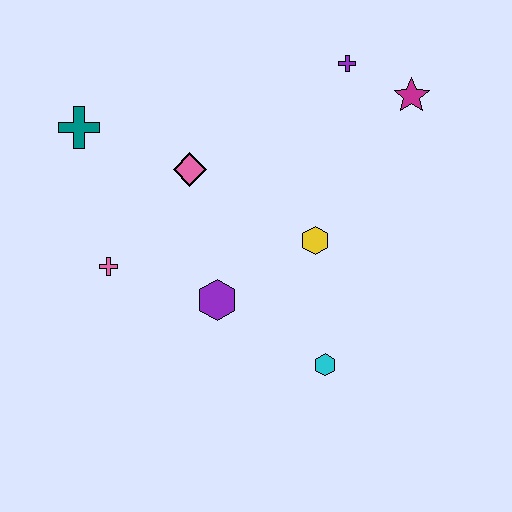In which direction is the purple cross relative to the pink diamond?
The purple cross is to the right of the pink diamond.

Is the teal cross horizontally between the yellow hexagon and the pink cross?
No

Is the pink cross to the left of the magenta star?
Yes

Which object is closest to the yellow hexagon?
The purple hexagon is closest to the yellow hexagon.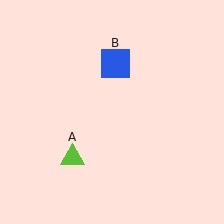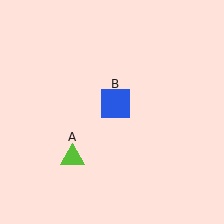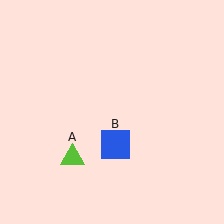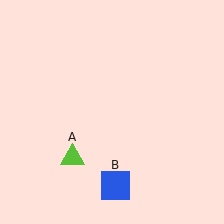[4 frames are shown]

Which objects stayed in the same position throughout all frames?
Lime triangle (object A) remained stationary.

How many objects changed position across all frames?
1 object changed position: blue square (object B).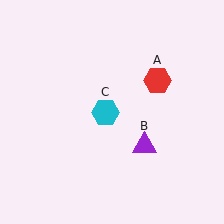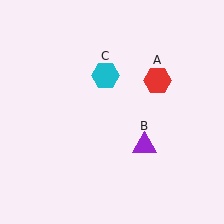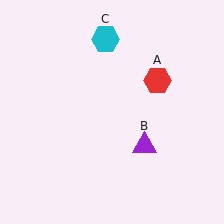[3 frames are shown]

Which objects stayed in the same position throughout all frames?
Red hexagon (object A) and purple triangle (object B) remained stationary.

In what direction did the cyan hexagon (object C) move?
The cyan hexagon (object C) moved up.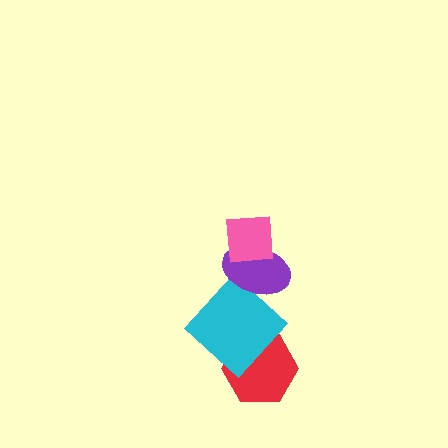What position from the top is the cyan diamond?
The cyan diamond is 3rd from the top.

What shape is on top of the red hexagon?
The cyan diamond is on top of the red hexagon.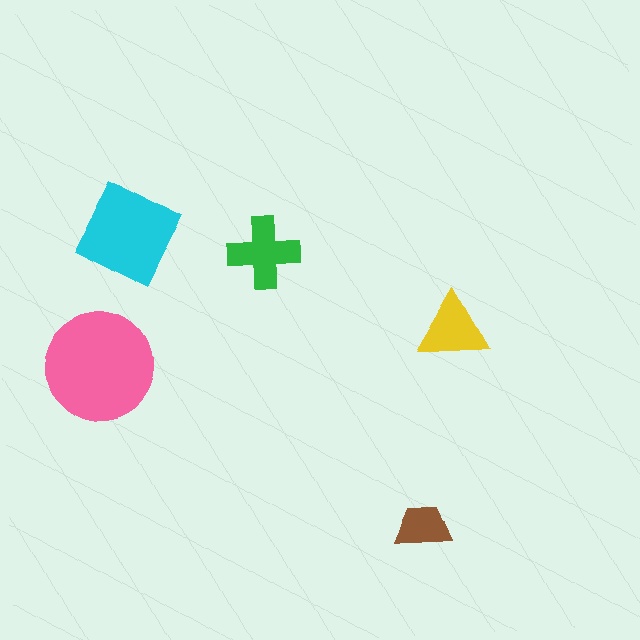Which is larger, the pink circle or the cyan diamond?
The pink circle.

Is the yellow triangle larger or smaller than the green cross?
Smaller.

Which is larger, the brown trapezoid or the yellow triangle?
The yellow triangle.